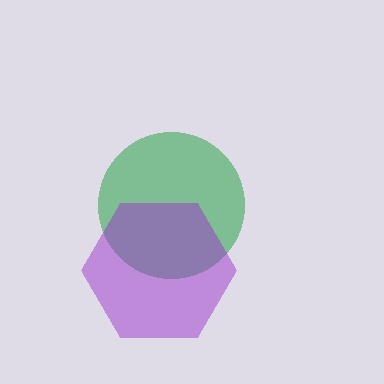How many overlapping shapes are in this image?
There are 2 overlapping shapes in the image.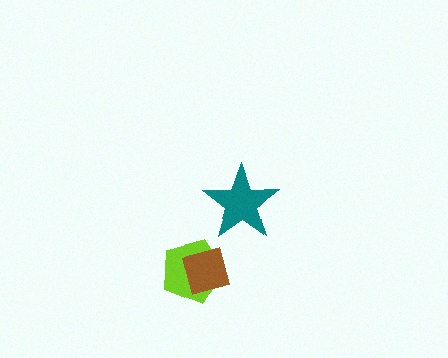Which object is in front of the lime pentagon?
The brown square is in front of the lime pentagon.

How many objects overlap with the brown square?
1 object overlaps with the brown square.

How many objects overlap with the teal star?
0 objects overlap with the teal star.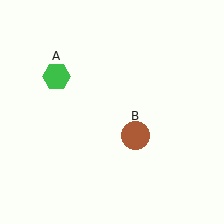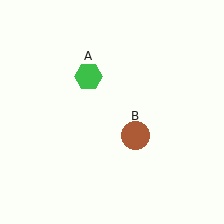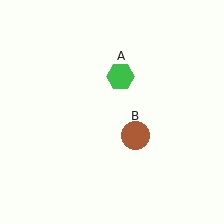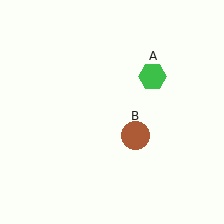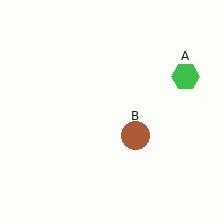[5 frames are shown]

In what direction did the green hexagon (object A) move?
The green hexagon (object A) moved right.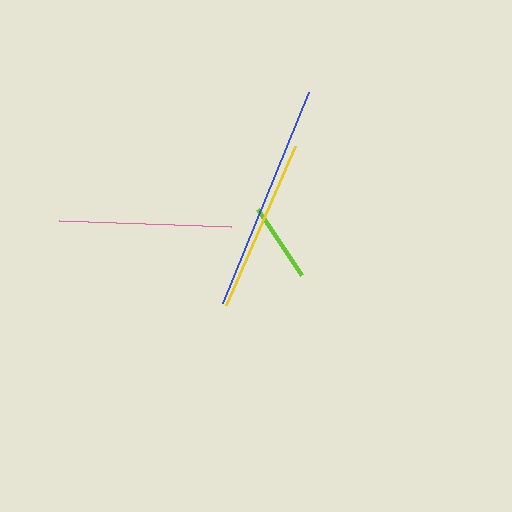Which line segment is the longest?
The blue line is the longest at approximately 229 pixels.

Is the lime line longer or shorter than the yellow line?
The yellow line is longer than the lime line.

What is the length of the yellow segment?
The yellow segment is approximately 173 pixels long.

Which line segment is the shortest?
The lime line is the shortest at approximately 79 pixels.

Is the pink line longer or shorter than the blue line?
The blue line is longer than the pink line.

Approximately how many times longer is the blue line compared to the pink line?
The blue line is approximately 1.3 times the length of the pink line.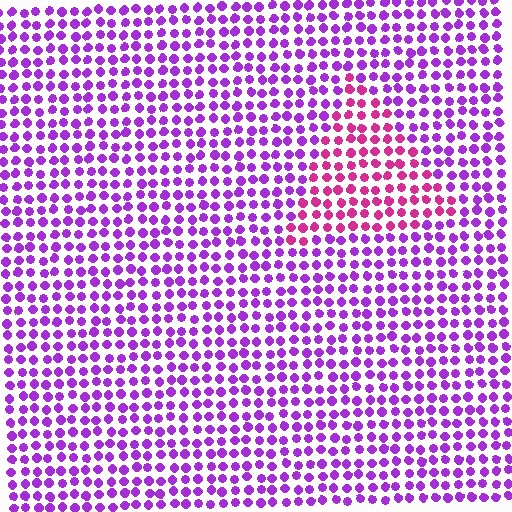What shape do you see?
I see a triangle.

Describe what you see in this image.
The image is filled with small purple elements in a uniform arrangement. A triangle-shaped region is visible where the elements are tinted to a slightly different hue, forming a subtle color boundary.